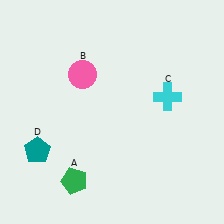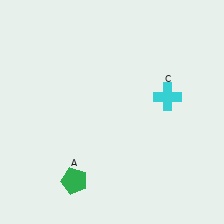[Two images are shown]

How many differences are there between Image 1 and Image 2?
There are 2 differences between the two images.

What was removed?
The teal pentagon (D), the pink circle (B) were removed in Image 2.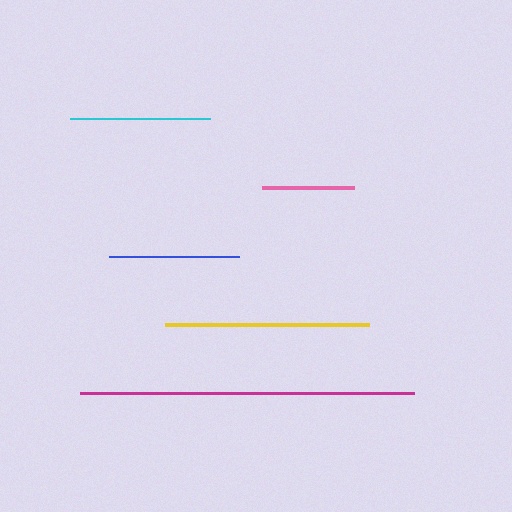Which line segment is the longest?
The magenta line is the longest at approximately 334 pixels.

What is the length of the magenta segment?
The magenta segment is approximately 334 pixels long.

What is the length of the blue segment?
The blue segment is approximately 130 pixels long.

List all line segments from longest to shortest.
From longest to shortest: magenta, yellow, cyan, blue, pink.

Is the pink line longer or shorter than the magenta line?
The magenta line is longer than the pink line.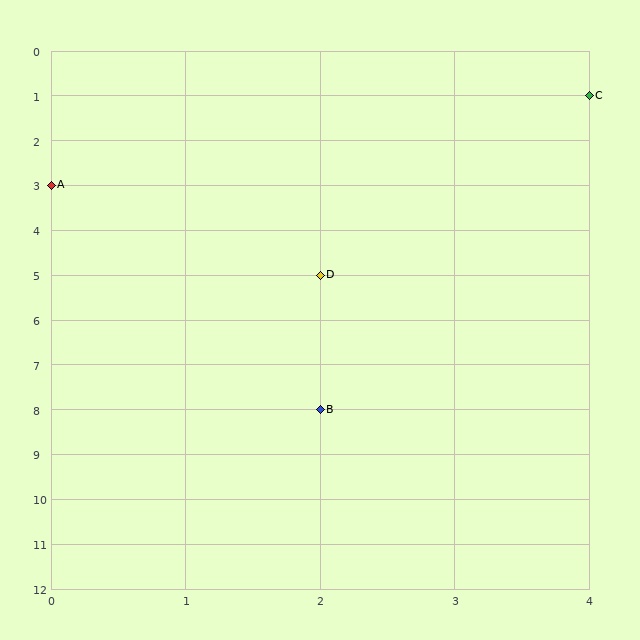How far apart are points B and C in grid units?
Points B and C are 2 columns and 7 rows apart (about 7.3 grid units diagonally).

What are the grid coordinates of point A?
Point A is at grid coordinates (0, 3).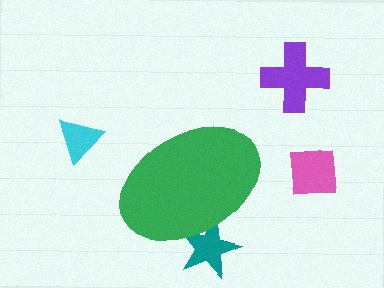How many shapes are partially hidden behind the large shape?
1 shape is partially hidden.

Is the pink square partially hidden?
No, the pink square is fully visible.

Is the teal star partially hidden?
Yes, the teal star is partially hidden behind the green ellipse.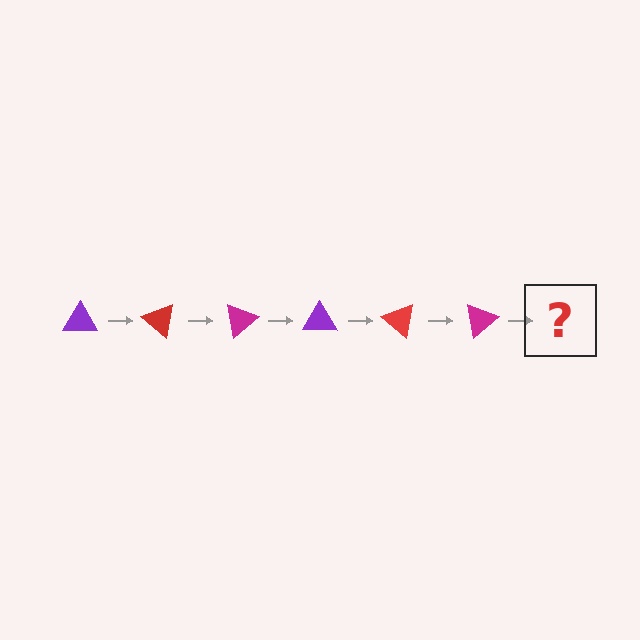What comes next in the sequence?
The next element should be a purple triangle, rotated 240 degrees from the start.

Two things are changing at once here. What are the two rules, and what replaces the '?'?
The two rules are that it rotates 40 degrees each step and the color cycles through purple, red, and magenta. The '?' should be a purple triangle, rotated 240 degrees from the start.